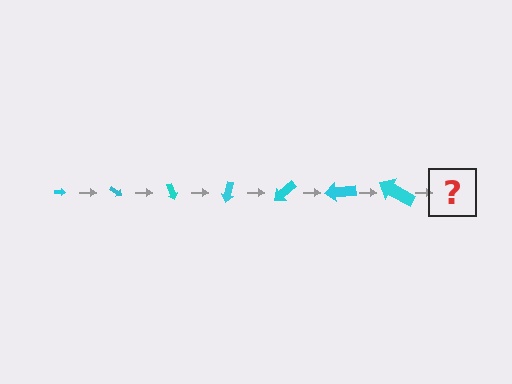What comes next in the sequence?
The next element should be an arrow, larger than the previous one and rotated 245 degrees from the start.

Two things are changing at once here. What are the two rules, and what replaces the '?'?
The two rules are that the arrow grows larger each step and it rotates 35 degrees each step. The '?' should be an arrow, larger than the previous one and rotated 245 degrees from the start.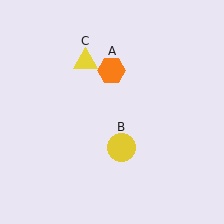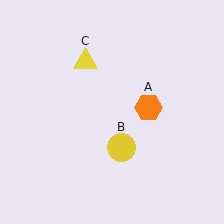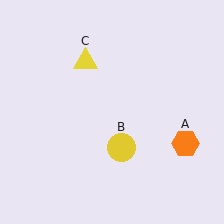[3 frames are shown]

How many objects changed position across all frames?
1 object changed position: orange hexagon (object A).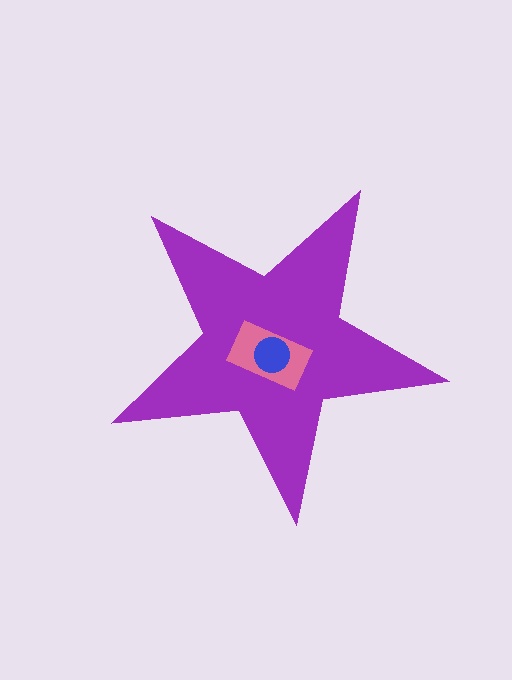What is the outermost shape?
The purple star.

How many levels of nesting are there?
3.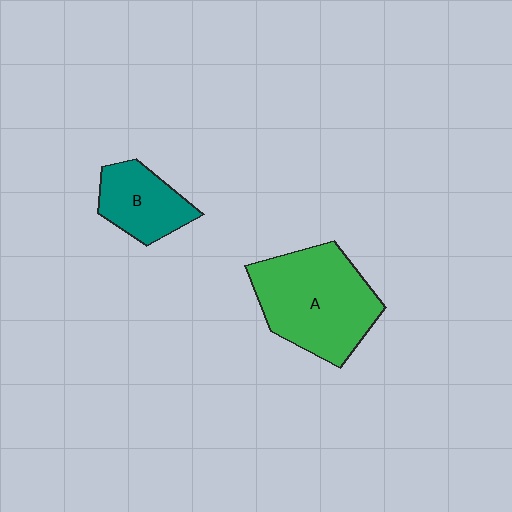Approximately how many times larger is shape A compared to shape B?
Approximately 2.0 times.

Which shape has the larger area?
Shape A (green).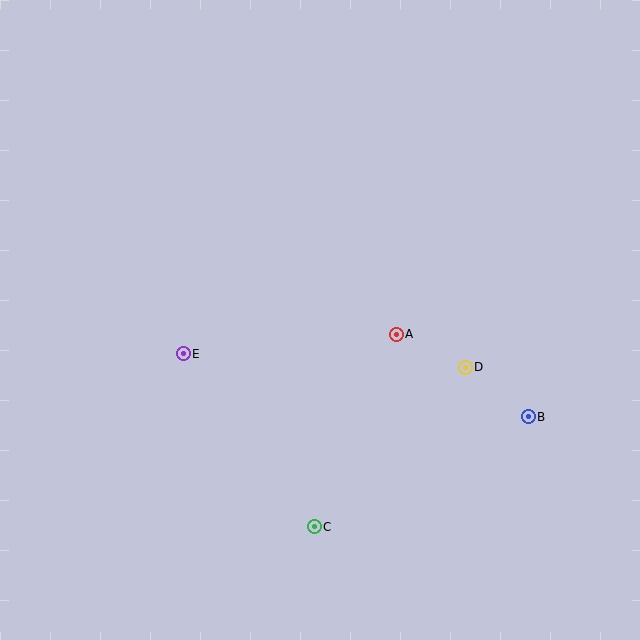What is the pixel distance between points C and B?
The distance between C and B is 241 pixels.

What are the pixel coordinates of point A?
Point A is at (396, 334).